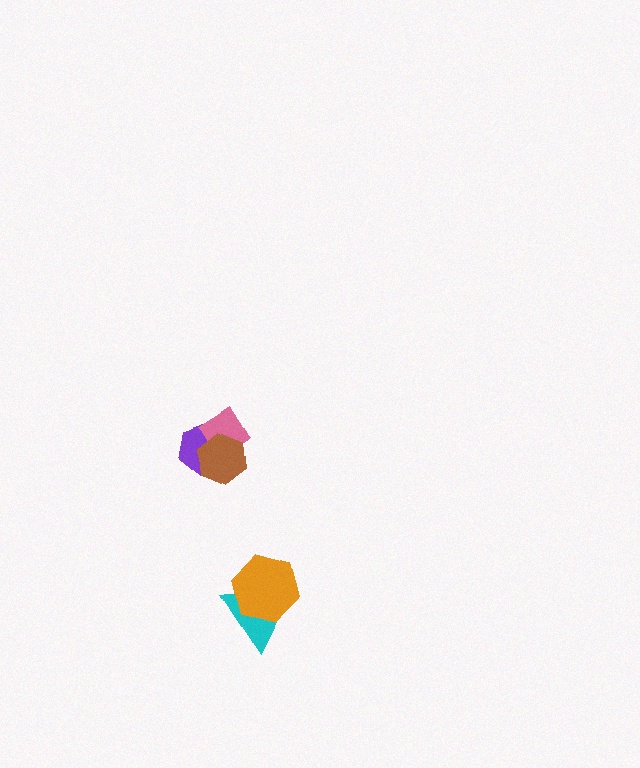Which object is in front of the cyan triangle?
The orange hexagon is in front of the cyan triangle.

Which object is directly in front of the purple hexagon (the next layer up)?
The pink diamond is directly in front of the purple hexagon.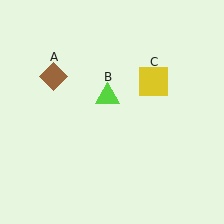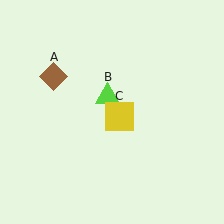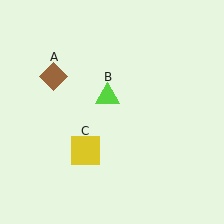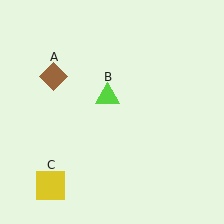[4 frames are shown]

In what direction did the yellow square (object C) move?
The yellow square (object C) moved down and to the left.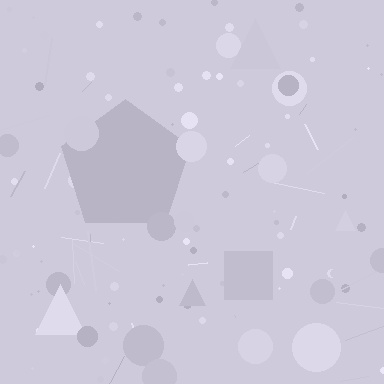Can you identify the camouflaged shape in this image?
The camouflaged shape is a pentagon.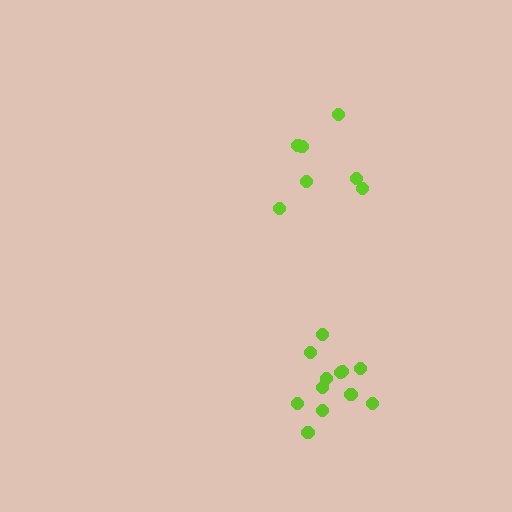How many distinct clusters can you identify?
There are 2 distinct clusters.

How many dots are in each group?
Group 1: 7 dots, Group 2: 12 dots (19 total).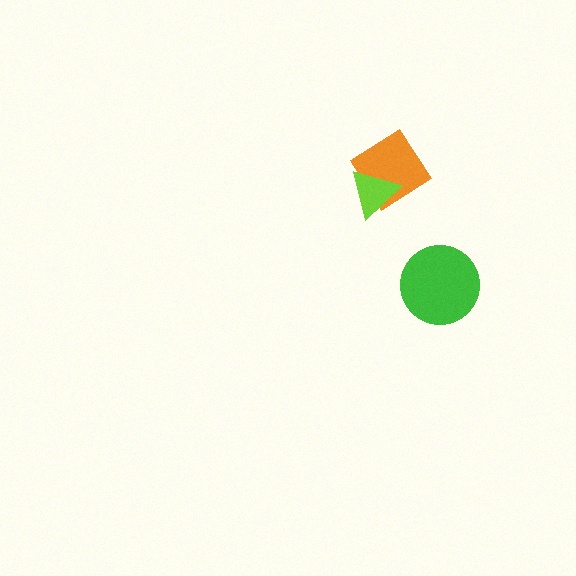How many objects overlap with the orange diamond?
1 object overlaps with the orange diamond.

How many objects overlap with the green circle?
0 objects overlap with the green circle.